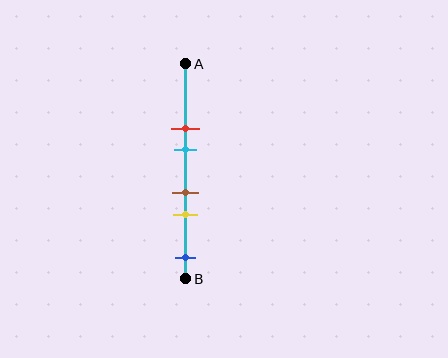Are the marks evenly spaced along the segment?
No, the marks are not evenly spaced.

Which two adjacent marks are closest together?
The brown and yellow marks are the closest adjacent pair.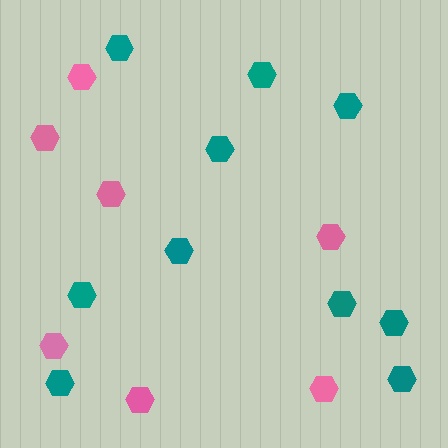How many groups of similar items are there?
There are 2 groups: one group of pink hexagons (7) and one group of teal hexagons (10).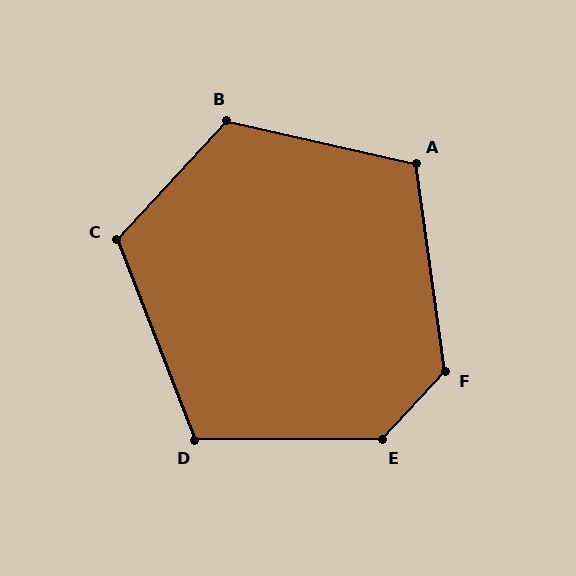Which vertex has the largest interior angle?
E, at approximately 133 degrees.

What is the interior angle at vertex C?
Approximately 116 degrees (obtuse).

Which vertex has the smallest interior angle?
A, at approximately 111 degrees.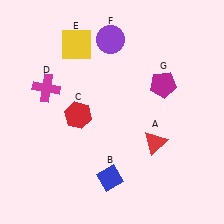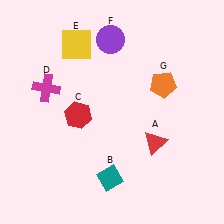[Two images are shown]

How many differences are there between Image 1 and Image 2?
There are 2 differences between the two images.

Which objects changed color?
B changed from blue to teal. G changed from magenta to orange.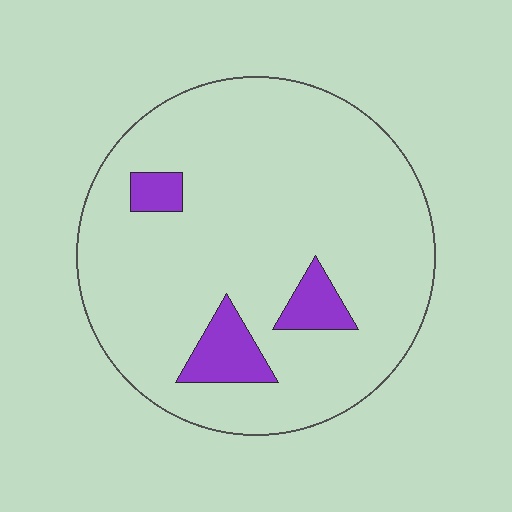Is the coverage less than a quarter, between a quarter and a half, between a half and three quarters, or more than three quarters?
Less than a quarter.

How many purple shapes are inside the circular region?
3.